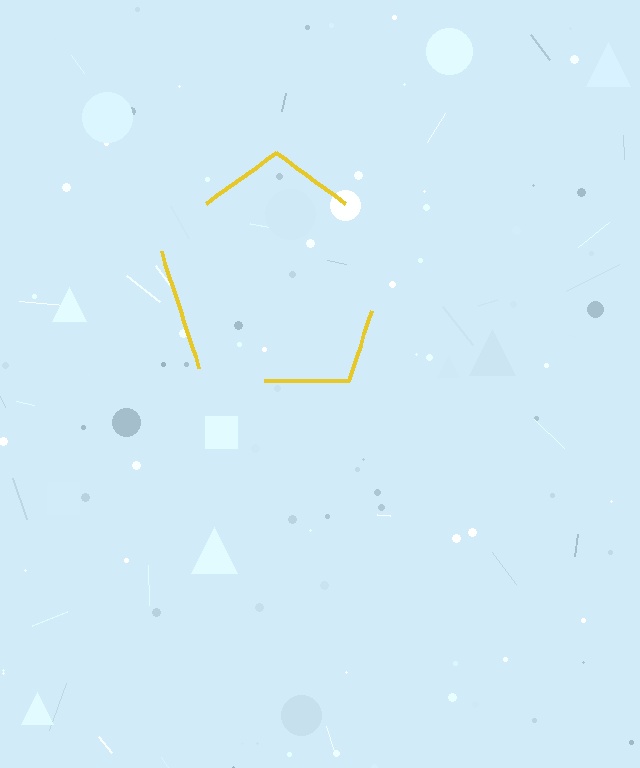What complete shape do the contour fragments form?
The contour fragments form a pentagon.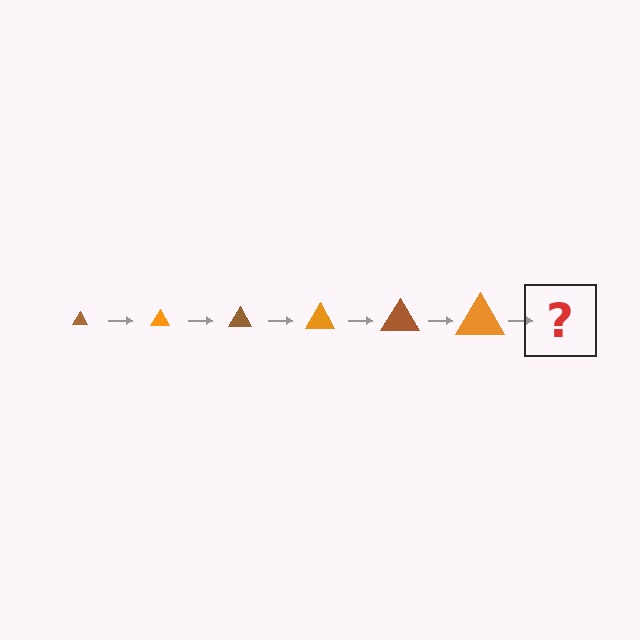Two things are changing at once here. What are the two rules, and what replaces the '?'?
The two rules are that the triangle grows larger each step and the color cycles through brown and orange. The '?' should be a brown triangle, larger than the previous one.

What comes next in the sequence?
The next element should be a brown triangle, larger than the previous one.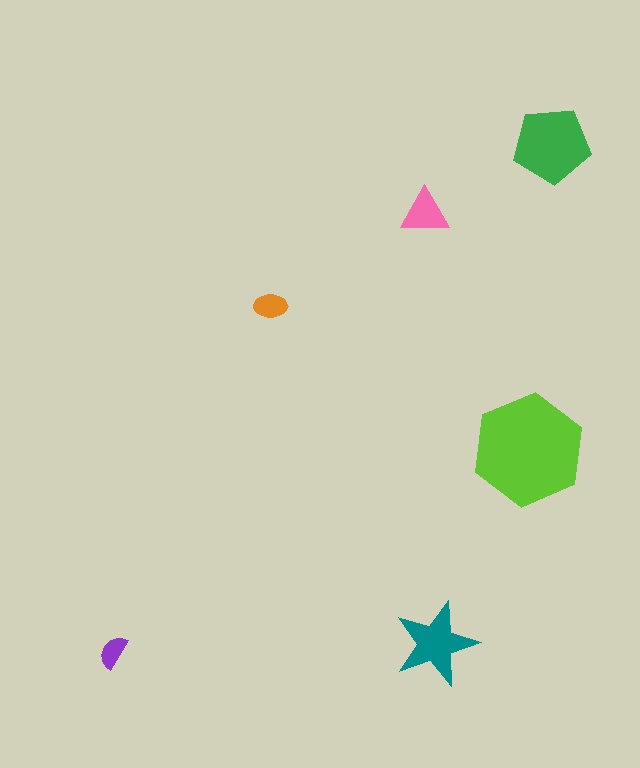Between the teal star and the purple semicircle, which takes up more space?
The teal star.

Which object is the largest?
The lime hexagon.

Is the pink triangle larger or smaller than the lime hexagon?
Smaller.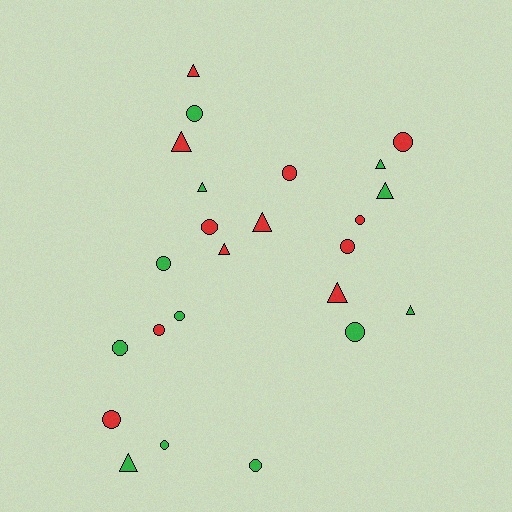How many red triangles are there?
There are 5 red triangles.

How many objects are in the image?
There are 24 objects.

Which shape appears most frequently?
Circle, with 14 objects.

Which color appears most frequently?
Red, with 12 objects.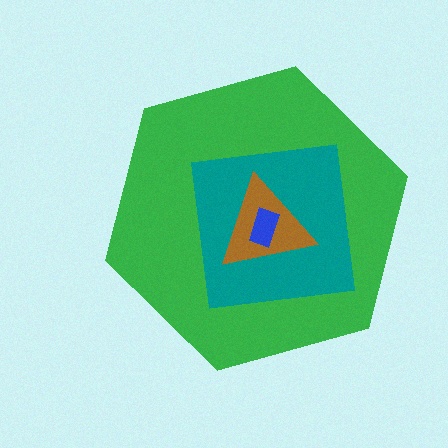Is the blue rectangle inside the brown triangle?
Yes.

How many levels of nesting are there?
4.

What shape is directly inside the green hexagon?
The teal square.